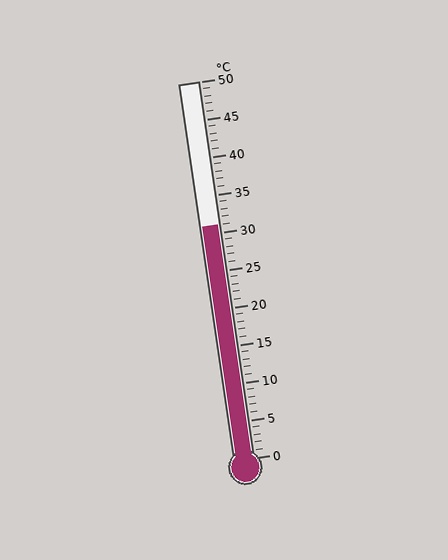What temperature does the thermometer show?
The thermometer shows approximately 31°C.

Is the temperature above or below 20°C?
The temperature is above 20°C.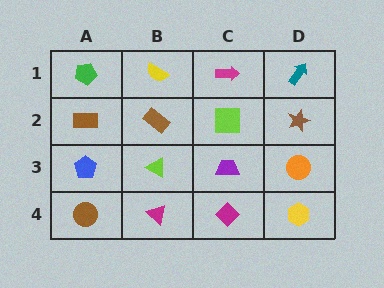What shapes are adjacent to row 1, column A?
A brown rectangle (row 2, column A), a yellow semicircle (row 1, column B).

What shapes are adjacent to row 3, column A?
A brown rectangle (row 2, column A), a brown circle (row 4, column A), a lime triangle (row 3, column B).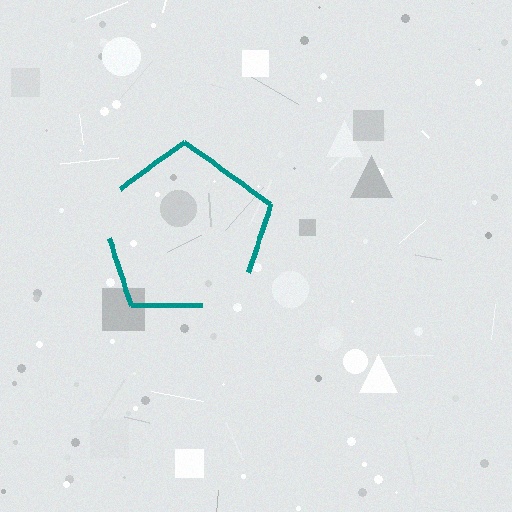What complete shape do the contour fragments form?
The contour fragments form a pentagon.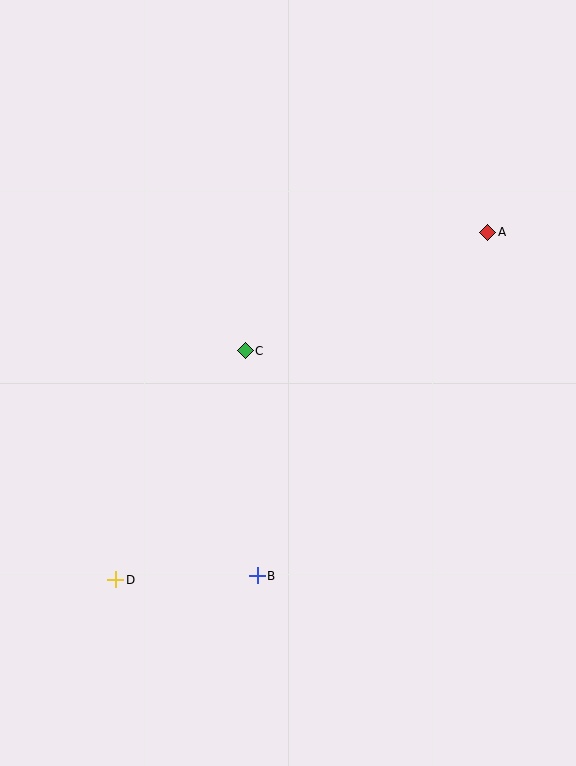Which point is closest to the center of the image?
Point C at (245, 351) is closest to the center.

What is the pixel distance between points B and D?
The distance between B and D is 142 pixels.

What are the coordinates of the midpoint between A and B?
The midpoint between A and B is at (372, 404).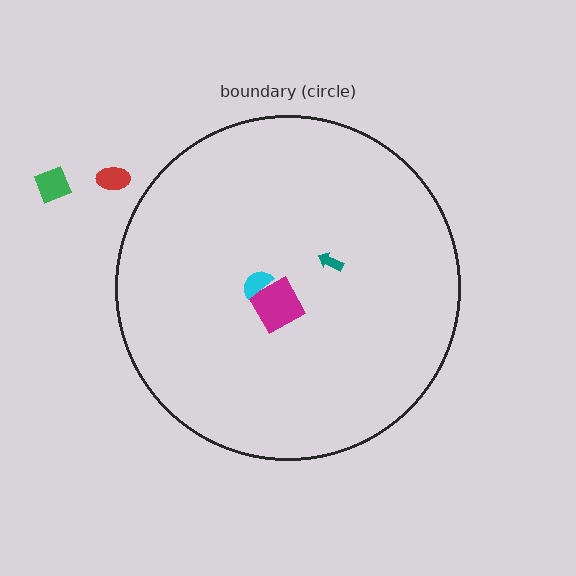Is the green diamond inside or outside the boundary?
Outside.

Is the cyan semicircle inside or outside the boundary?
Inside.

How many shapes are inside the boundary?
3 inside, 2 outside.